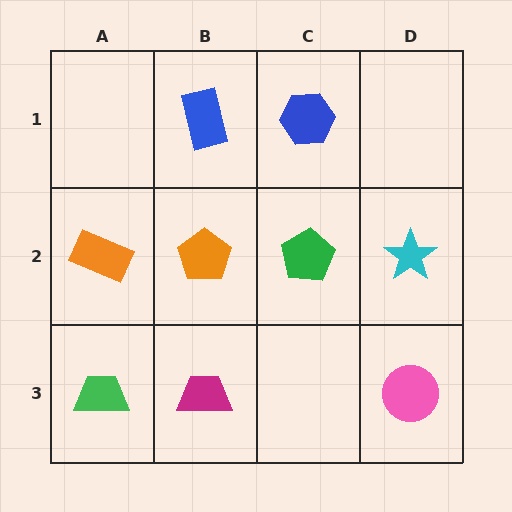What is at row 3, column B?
A magenta trapezoid.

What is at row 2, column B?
An orange pentagon.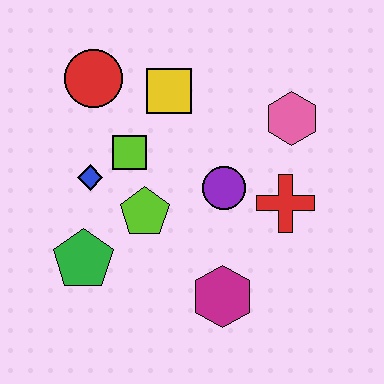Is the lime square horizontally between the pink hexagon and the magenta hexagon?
No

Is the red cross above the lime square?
No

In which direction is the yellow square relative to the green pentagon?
The yellow square is above the green pentagon.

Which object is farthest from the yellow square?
The magenta hexagon is farthest from the yellow square.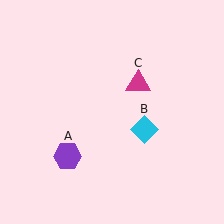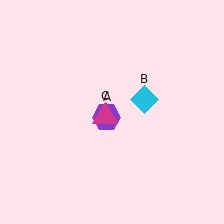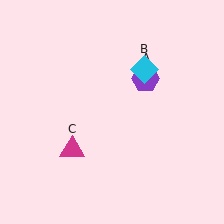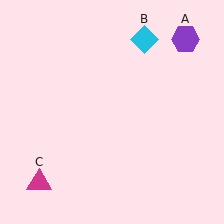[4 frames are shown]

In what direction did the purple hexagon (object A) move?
The purple hexagon (object A) moved up and to the right.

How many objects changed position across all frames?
3 objects changed position: purple hexagon (object A), cyan diamond (object B), magenta triangle (object C).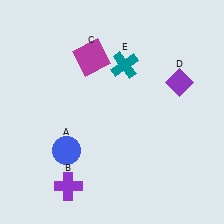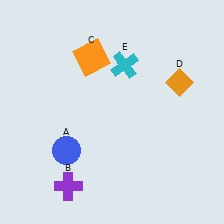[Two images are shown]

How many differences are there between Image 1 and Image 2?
There are 3 differences between the two images.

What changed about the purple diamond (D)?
In Image 1, D is purple. In Image 2, it changed to orange.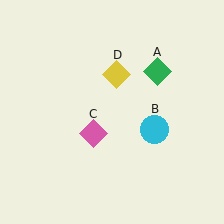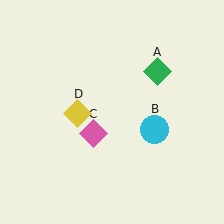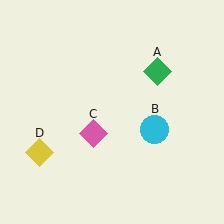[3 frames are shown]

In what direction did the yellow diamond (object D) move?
The yellow diamond (object D) moved down and to the left.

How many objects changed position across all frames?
1 object changed position: yellow diamond (object D).